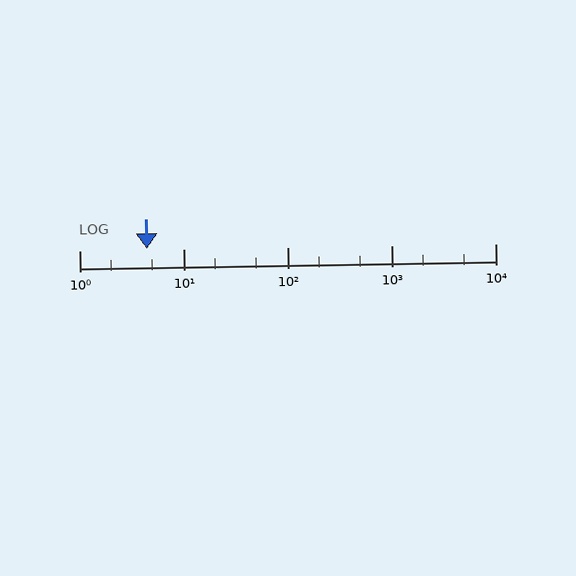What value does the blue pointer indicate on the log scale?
The pointer indicates approximately 4.5.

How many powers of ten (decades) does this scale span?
The scale spans 4 decades, from 1 to 10000.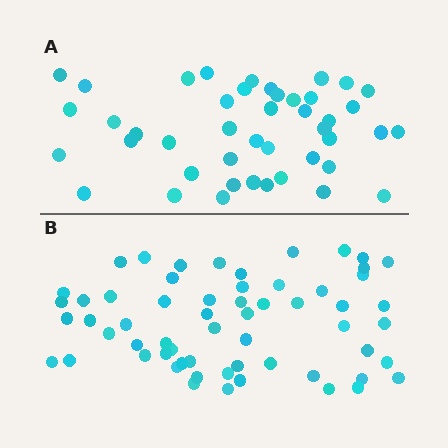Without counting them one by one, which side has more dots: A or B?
Region B (the bottom region) has more dots.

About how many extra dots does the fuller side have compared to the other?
Region B has approximately 15 more dots than region A.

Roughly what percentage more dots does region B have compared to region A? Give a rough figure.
About 35% more.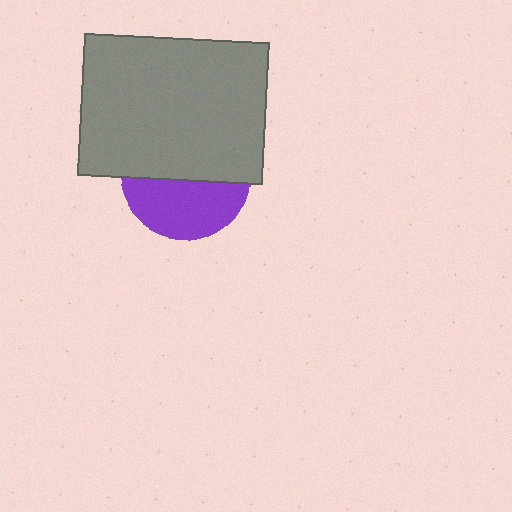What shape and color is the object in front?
The object in front is a gray rectangle.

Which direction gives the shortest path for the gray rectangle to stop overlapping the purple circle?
Moving up gives the shortest separation.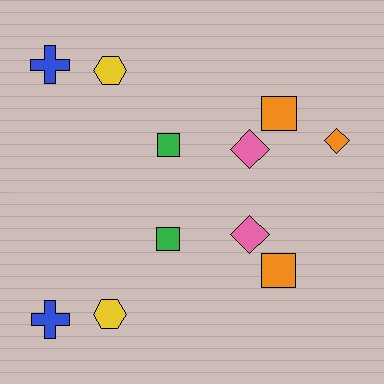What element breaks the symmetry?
A orange diamond is missing from the bottom side.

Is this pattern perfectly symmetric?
No, the pattern is not perfectly symmetric. A orange diamond is missing from the bottom side.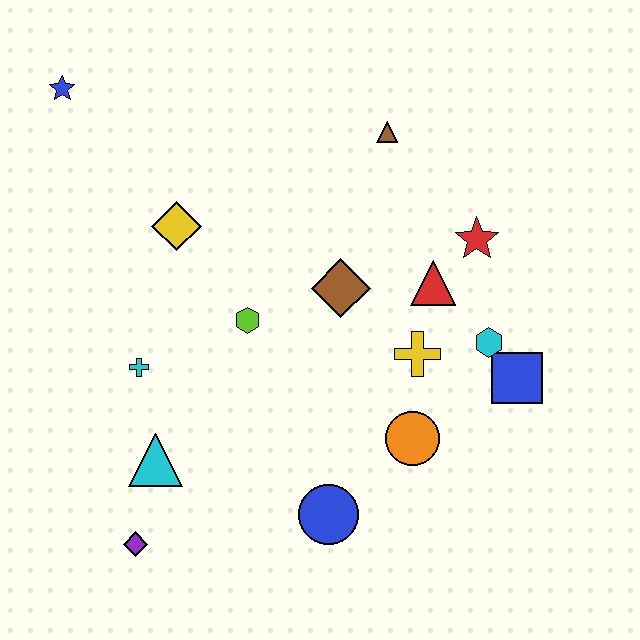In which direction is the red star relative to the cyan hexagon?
The red star is above the cyan hexagon.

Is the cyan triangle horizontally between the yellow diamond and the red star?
No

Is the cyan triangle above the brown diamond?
No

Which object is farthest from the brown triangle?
The purple diamond is farthest from the brown triangle.